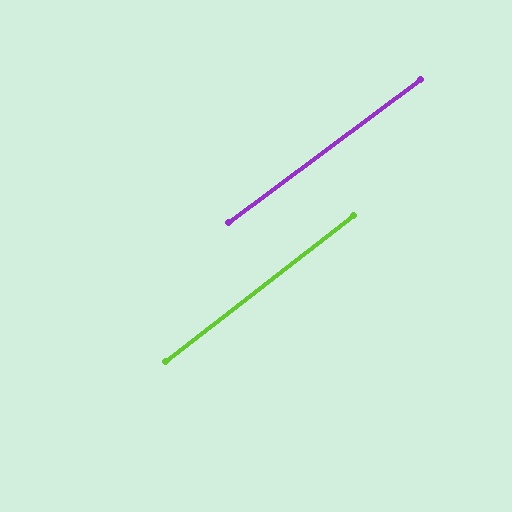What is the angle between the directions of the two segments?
Approximately 1 degree.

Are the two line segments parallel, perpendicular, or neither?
Parallel — their directions differ by only 1.0°.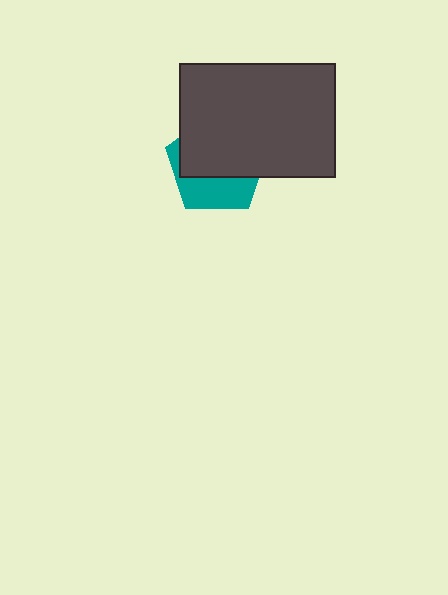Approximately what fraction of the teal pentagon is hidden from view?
Roughly 62% of the teal pentagon is hidden behind the dark gray rectangle.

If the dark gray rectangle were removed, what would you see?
You would see the complete teal pentagon.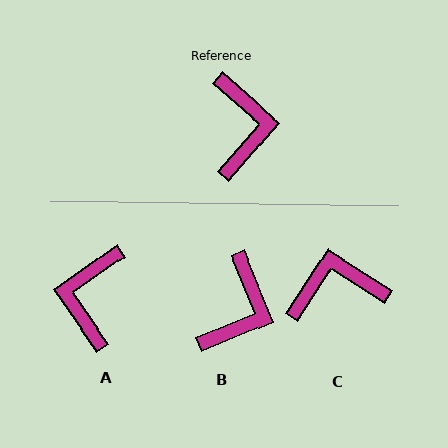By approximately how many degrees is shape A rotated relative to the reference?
Approximately 166 degrees counter-clockwise.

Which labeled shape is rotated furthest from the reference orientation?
A, about 166 degrees away.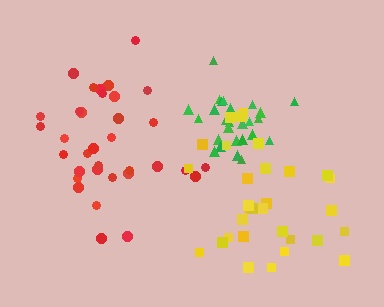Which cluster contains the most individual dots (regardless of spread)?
Red (34).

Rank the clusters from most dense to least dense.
green, yellow, red.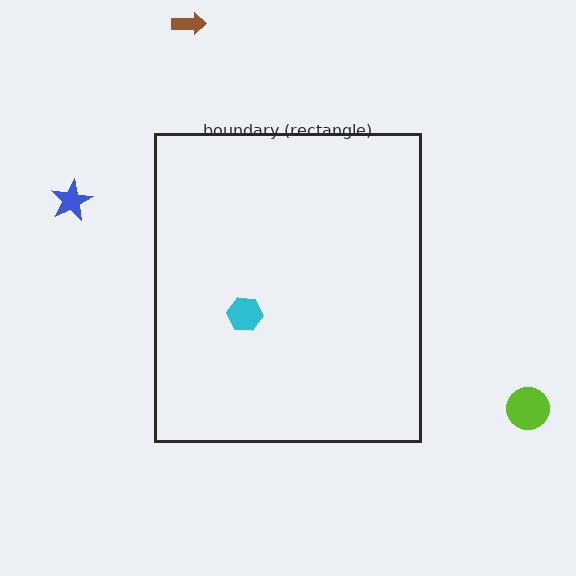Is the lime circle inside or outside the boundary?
Outside.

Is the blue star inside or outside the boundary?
Outside.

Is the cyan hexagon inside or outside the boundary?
Inside.